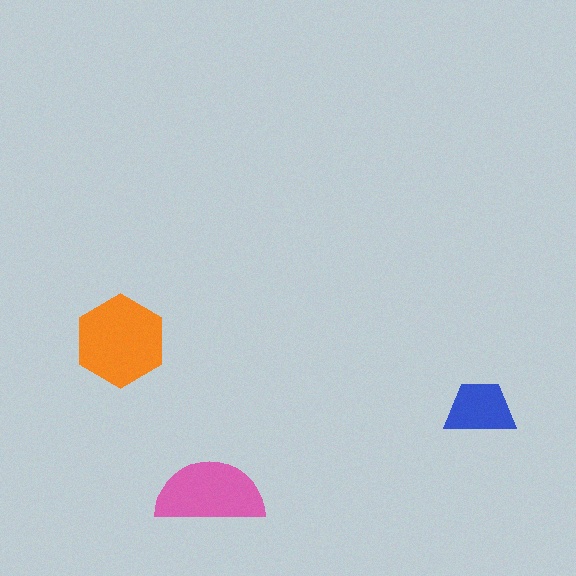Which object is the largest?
The orange hexagon.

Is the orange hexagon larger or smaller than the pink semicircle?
Larger.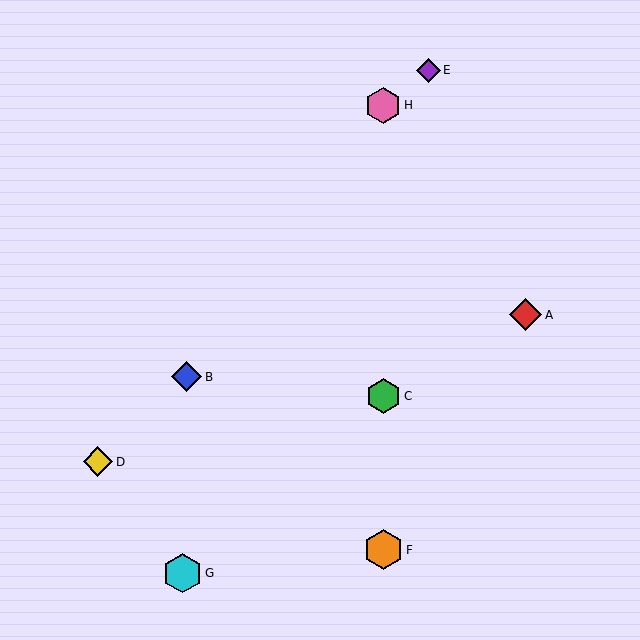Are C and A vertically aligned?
No, C is at x≈383 and A is at x≈526.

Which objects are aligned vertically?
Objects C, F, H are aligned vertically.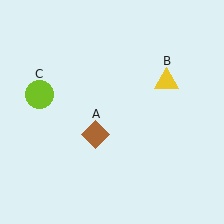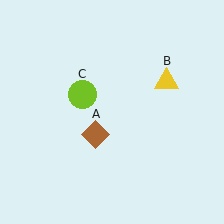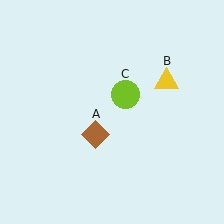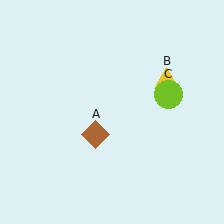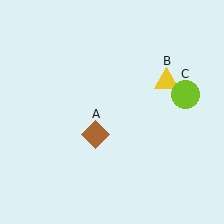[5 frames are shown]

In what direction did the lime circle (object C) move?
The lime circle (object C) moved right.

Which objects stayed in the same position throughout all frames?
Brown diamond (object A) and yellow triangle (object B) remained stationary.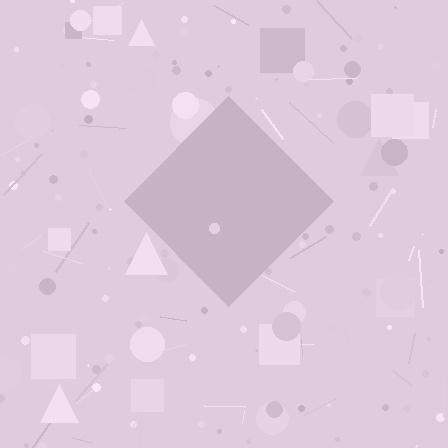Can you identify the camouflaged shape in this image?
The camouflaged shape is a diamond.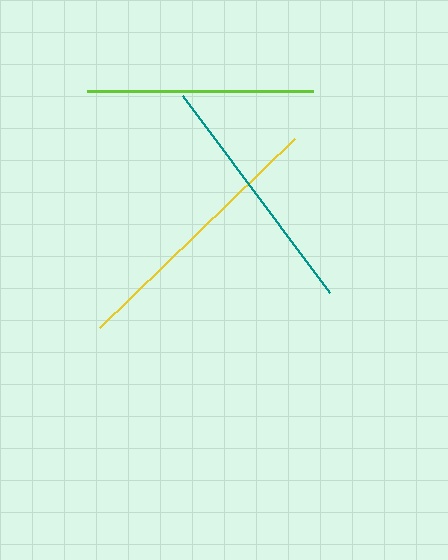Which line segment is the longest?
The yellow line is the longest at approximately 271 pixels.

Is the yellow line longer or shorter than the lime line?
The yellow line is longer than the lime line.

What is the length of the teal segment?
The teal segment is approximately 246 pixels long.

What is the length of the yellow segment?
The yellow segment is approximately 271 pixels long.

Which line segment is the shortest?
The lime line is the shortest at approximately 225 pixels.